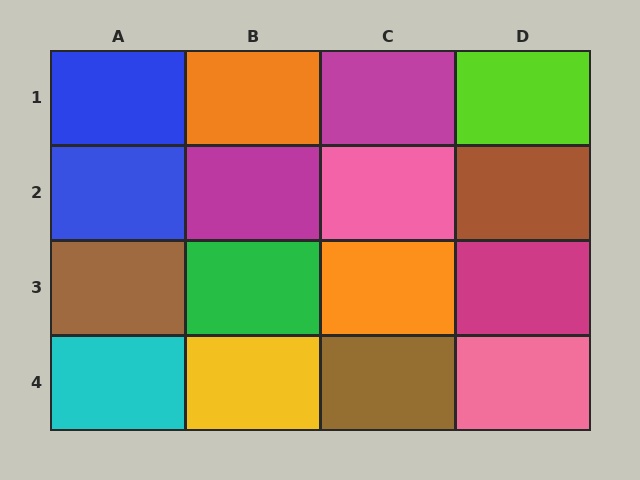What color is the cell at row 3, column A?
Brown.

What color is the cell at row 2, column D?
Brown.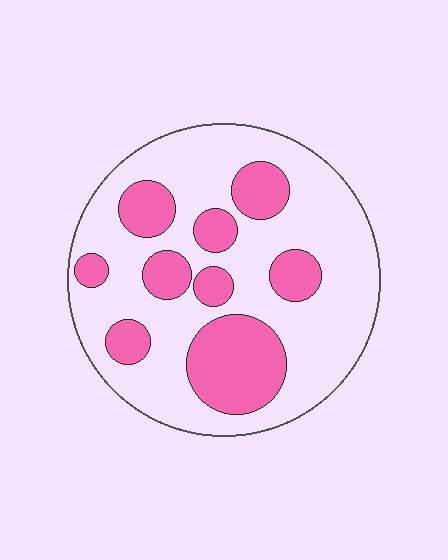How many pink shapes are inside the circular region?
9.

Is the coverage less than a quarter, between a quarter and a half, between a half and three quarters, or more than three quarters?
Between a quarter and a half.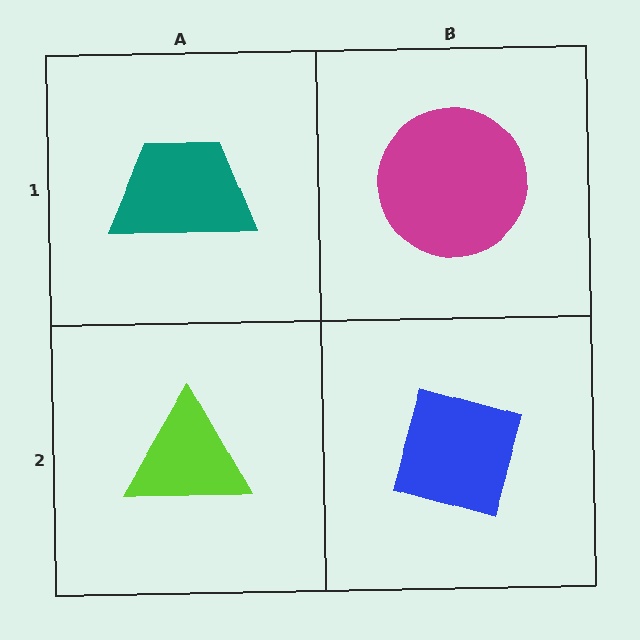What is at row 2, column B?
A blue diamond.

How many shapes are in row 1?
2 shapes.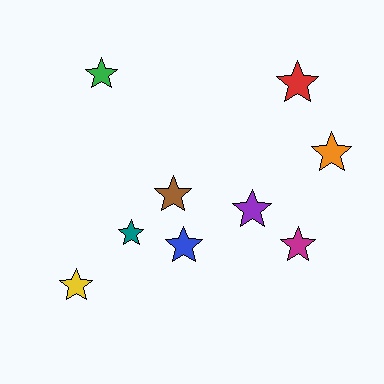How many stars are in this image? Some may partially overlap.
There are 9 stars.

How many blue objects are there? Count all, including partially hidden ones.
There is 1 blue object.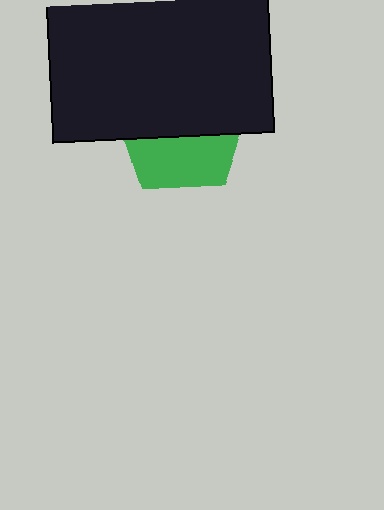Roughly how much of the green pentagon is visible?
A small part of it is visible (roughly 41%).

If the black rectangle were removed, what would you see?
You would see the complete green pentagon.